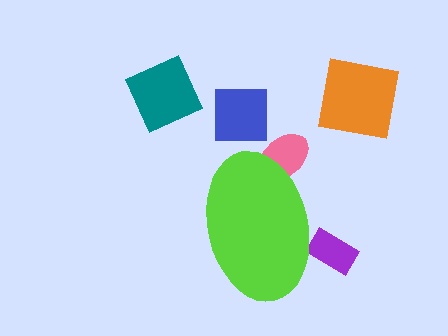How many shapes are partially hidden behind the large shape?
2 shapes are partially hidden.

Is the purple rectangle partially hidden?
Yes, the purple rectangle is partially hidden behind the lime ellipse.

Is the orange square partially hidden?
No, the orange square is fully visible.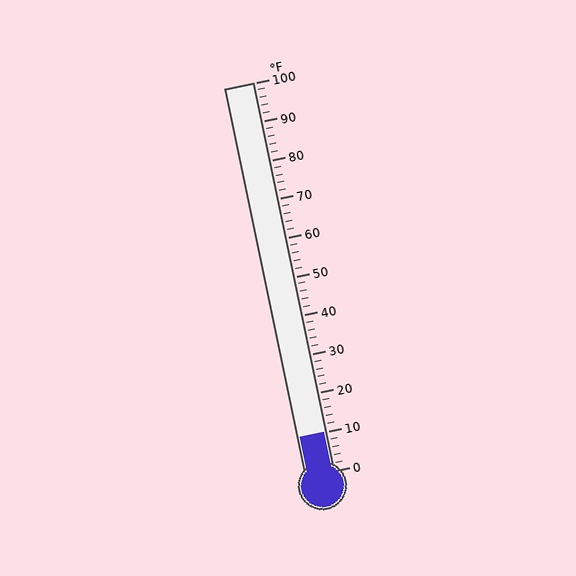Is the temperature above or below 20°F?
The temperature is below 20°F.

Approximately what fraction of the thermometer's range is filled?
The thermometer is filled to approximately 10% of its range.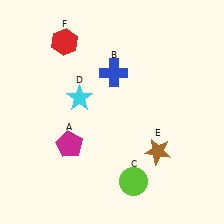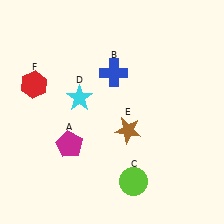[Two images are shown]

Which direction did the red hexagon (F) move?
The red hexagon (F) moved down.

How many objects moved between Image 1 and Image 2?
2 objects moved between the two images.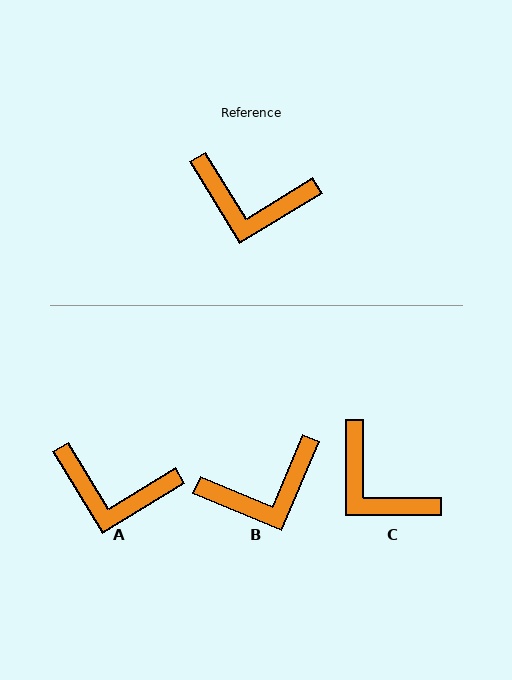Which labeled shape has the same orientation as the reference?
A.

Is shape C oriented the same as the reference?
No, it is off by about 32 degrees.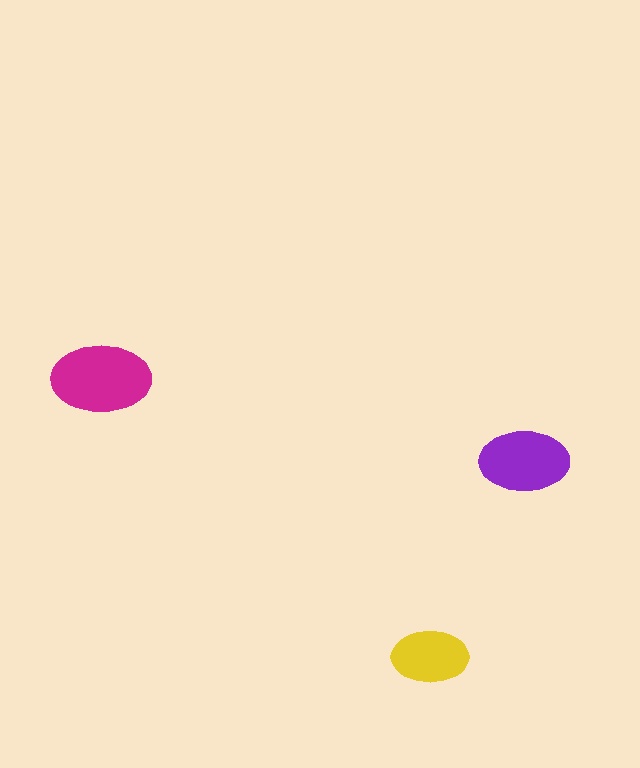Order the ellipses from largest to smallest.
the magenta one, the purple one, the yellow one.